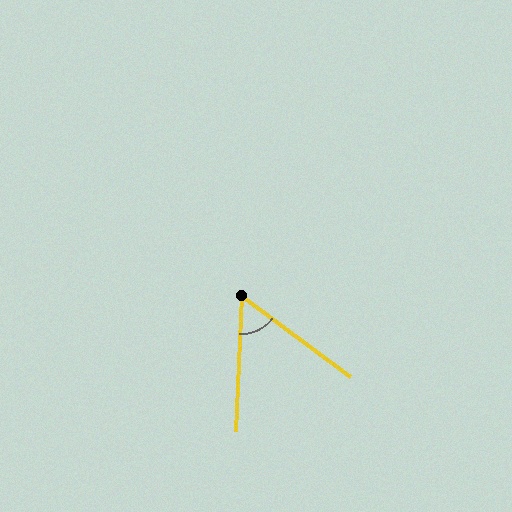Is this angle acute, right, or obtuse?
It is acute.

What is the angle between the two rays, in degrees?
Approximately 56 degrees.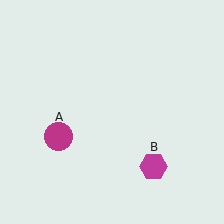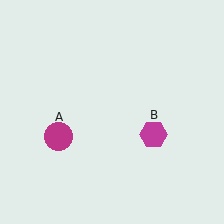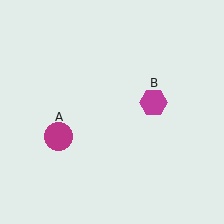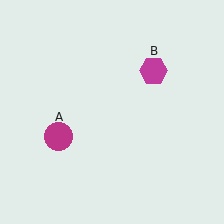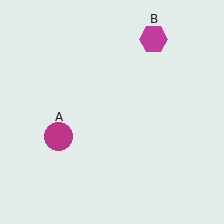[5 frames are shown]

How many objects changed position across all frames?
1 object changed position: magenta hexagon (object B).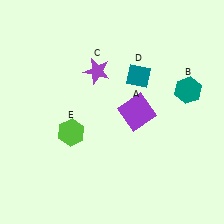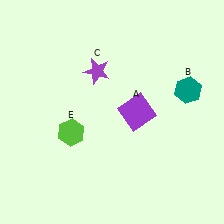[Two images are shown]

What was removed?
The teal diamond (D) was removed in Image 2.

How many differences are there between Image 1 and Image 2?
There is 1 difference between the two images.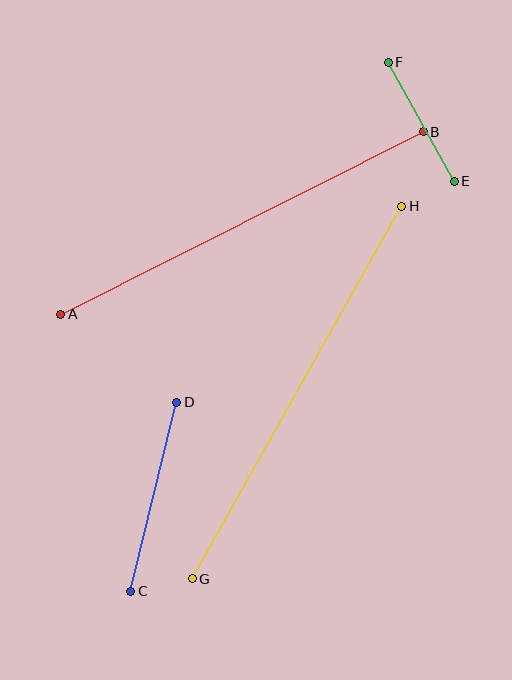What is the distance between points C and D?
The distance is approximately 195 pixels.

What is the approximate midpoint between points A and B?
The midpoint is at approximately (242, 223) pixels.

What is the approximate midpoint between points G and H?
The midpoint is at approximately (297, 393) pixels.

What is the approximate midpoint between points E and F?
The midpoint is at approximately (421, 122) pixels.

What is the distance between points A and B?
The distance is approximately 406 pixels.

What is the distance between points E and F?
The distance is approximately 136 pixels.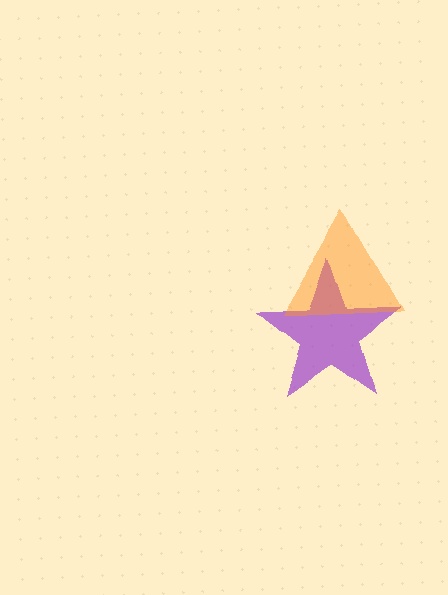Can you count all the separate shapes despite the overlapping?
Yes, there are 2 separate shapes.